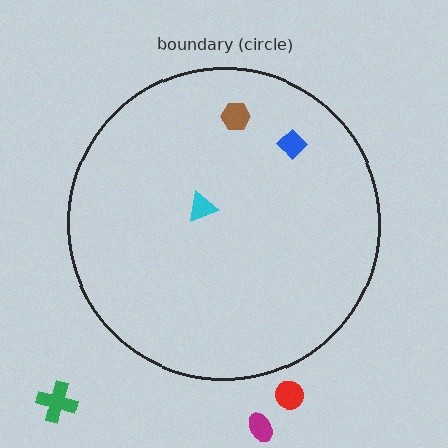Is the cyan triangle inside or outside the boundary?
Inside.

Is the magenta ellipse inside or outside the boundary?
Outside.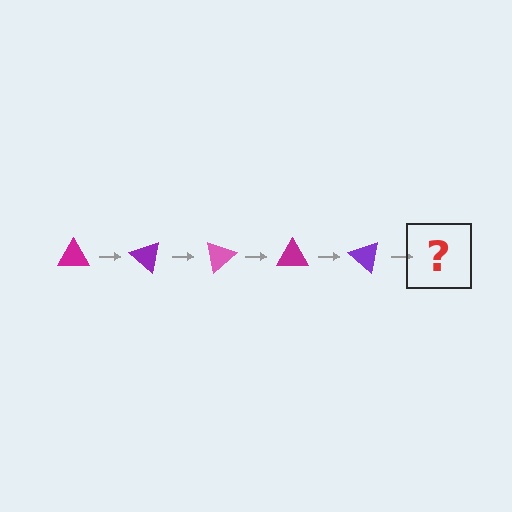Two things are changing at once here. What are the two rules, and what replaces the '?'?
The two rules are that it rotates 40 degrees each step and the color cycles through magenta, purple, and pink. The '?' should be a pink triangle, rotated 200 degrees from the start.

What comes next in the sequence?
The next element should be a pink triangle, rotated 200 degrees from the start.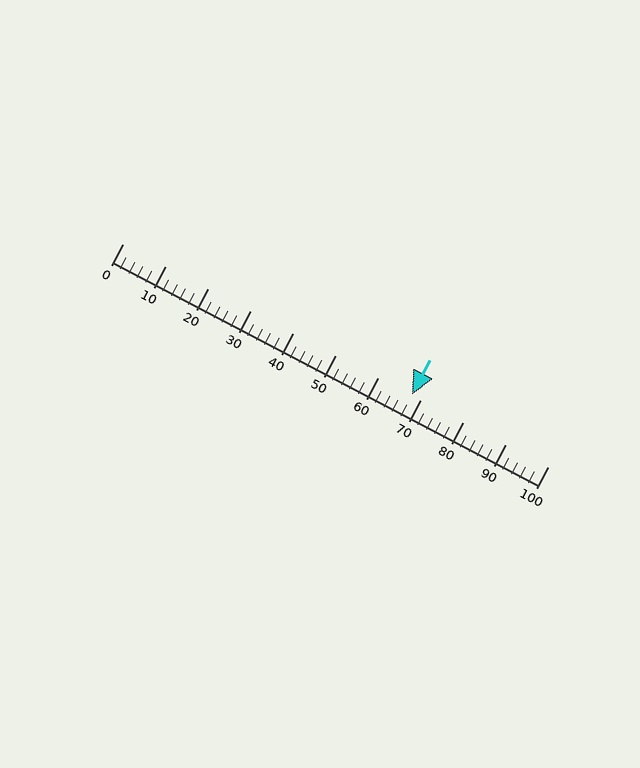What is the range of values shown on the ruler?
The ruler shows values from 0 to 100.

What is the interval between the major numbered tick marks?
The major tick marks are spaced 10 units apart.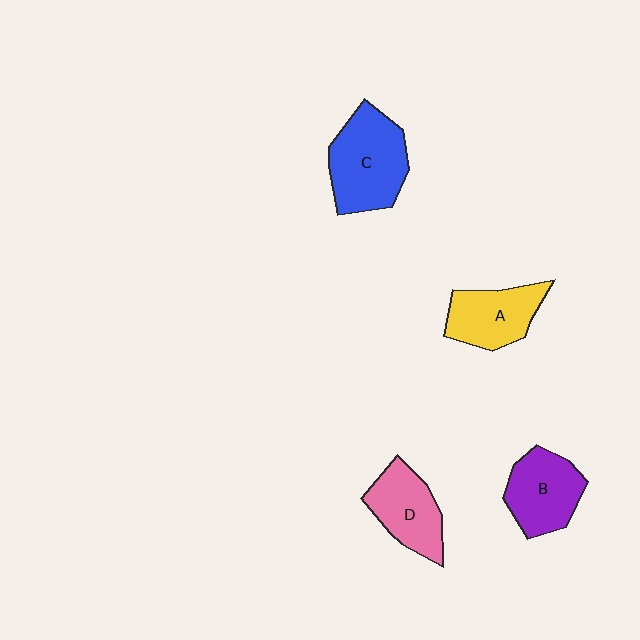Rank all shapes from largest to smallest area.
From largest to smallest: C (blue), B (purple), D (pink), A (yellow).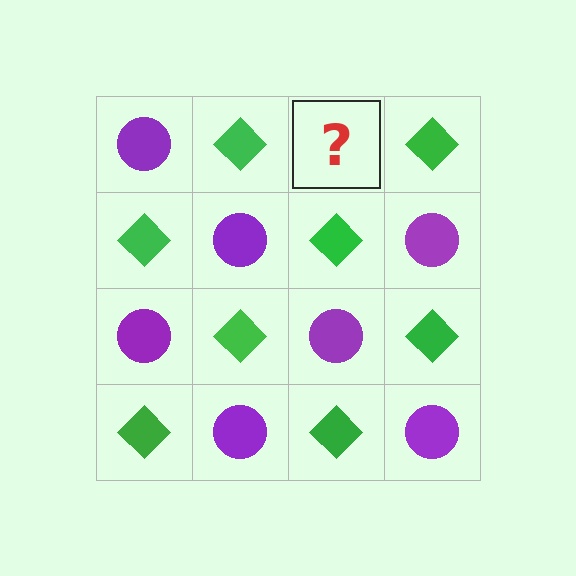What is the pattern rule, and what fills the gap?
The rule is that it alternates purple circle and green diamond in a checkerboard pattern. The gap should be filled with a purple circle.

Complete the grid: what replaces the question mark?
The question mark should be replaced with a purple circle.